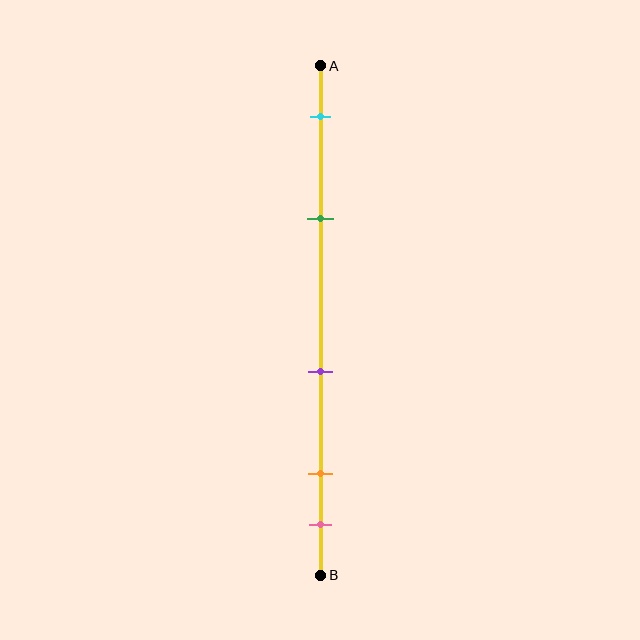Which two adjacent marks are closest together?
The orange and pink marks are the closest adjacent pair.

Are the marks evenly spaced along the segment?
No, the marks are not evenly spaced.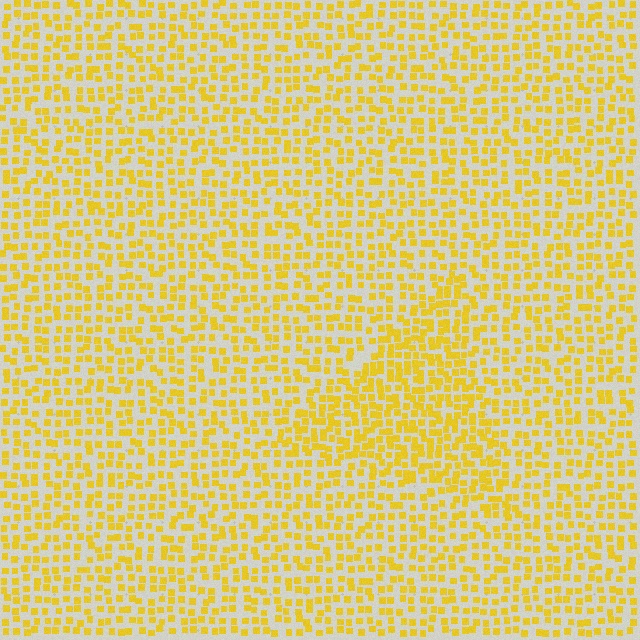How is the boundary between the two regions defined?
The boundary is defined by a change in element density (approximately 1.6x ratio). All elements are the same color, size, and shape.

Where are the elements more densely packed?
The elements are more densely packed inside the triangle boundary.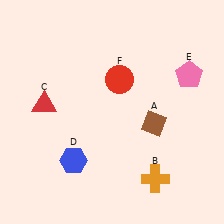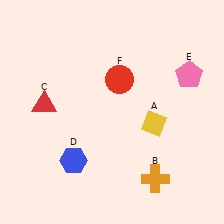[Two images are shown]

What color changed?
The diamond (A) changed from brown in Image 1 to yellow in Image 2.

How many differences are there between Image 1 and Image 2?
There is 1 difference between the two images.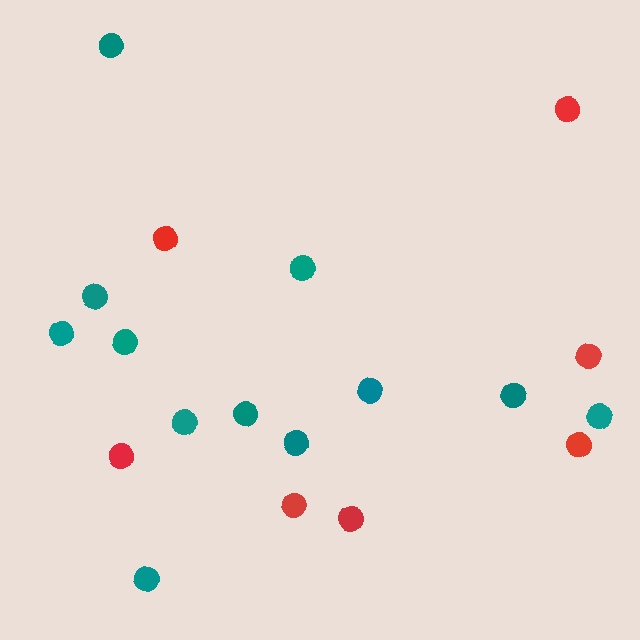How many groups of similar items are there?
There are 2 groups: one group of teal circles (12) and one group of red circles (7).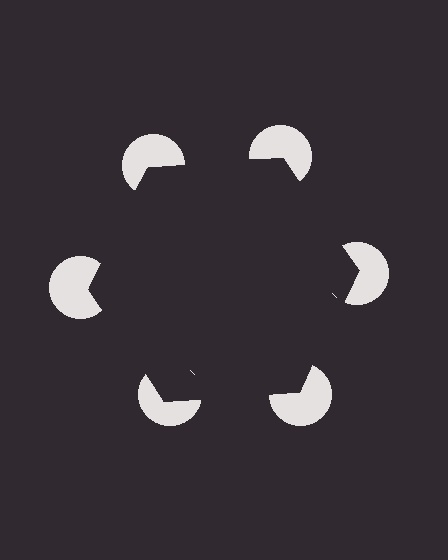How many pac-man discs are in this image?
There are 6 — one at each vertex of the illusory hexagon.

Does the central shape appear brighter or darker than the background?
It typically appears slightly darker than the background, even though no actual brightness change is drawn.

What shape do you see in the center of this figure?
An illusory hexagon — its edges are inferred from the aligned wedge cuts in the pac-man discs, not physically drawn.